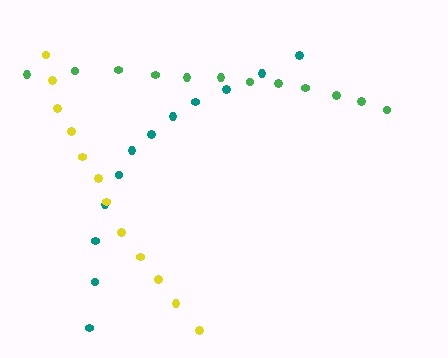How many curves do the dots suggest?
There are 3 distinct paths.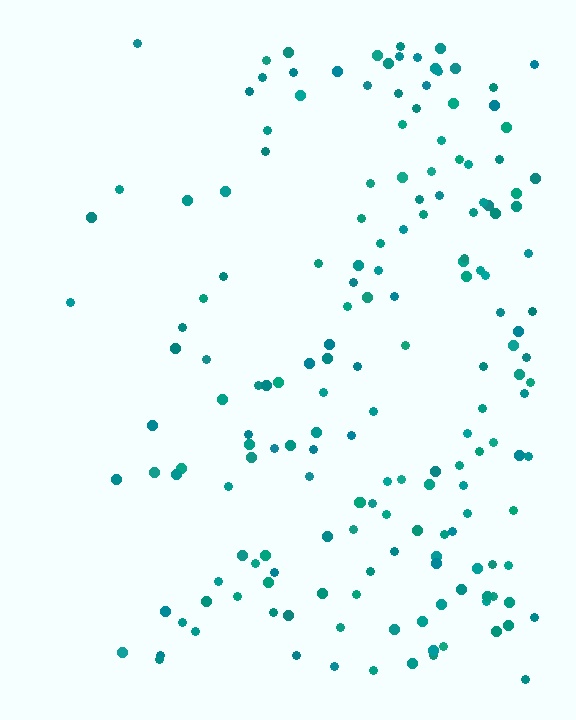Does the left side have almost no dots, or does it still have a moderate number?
Still a moderate number, just noticeably fewer than the right.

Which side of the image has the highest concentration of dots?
The right.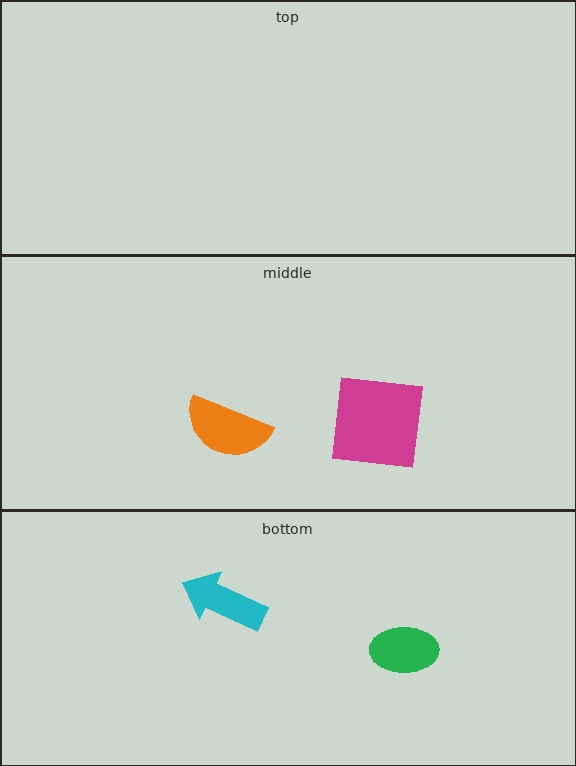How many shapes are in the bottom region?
2.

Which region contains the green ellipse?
The bottom region.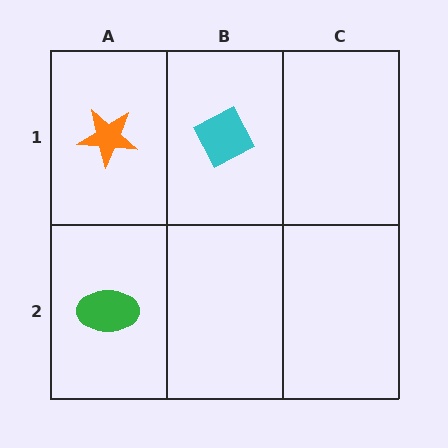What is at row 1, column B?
A cyan diamond.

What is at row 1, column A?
An orange star.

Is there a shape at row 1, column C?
No, that cell is empty.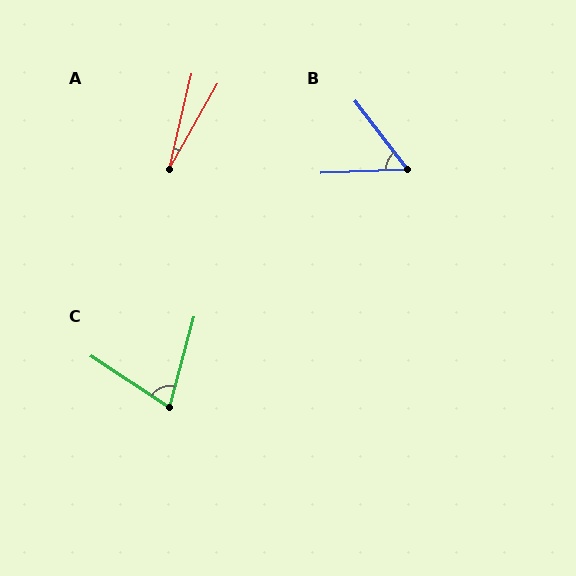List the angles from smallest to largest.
A (17°), B (55°), C (72°).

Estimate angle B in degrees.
Approximately 55 degrees.